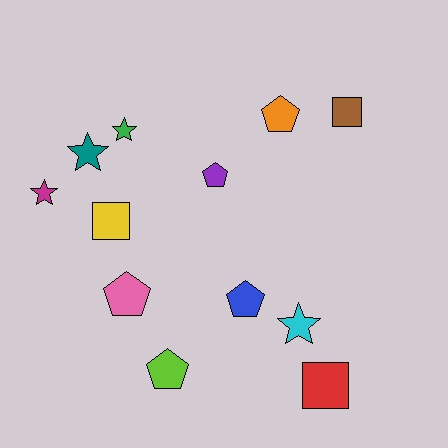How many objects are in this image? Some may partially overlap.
There are 12 objects.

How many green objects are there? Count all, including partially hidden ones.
There is 1 green object.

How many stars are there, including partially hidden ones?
There are 4 stars.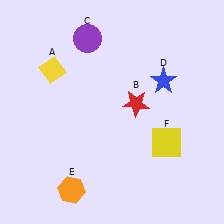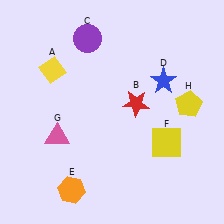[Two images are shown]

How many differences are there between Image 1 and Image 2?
There are 2 differences between the two images.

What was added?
A pink triangle (G), a yellow pentagon (H) were added in Image 2.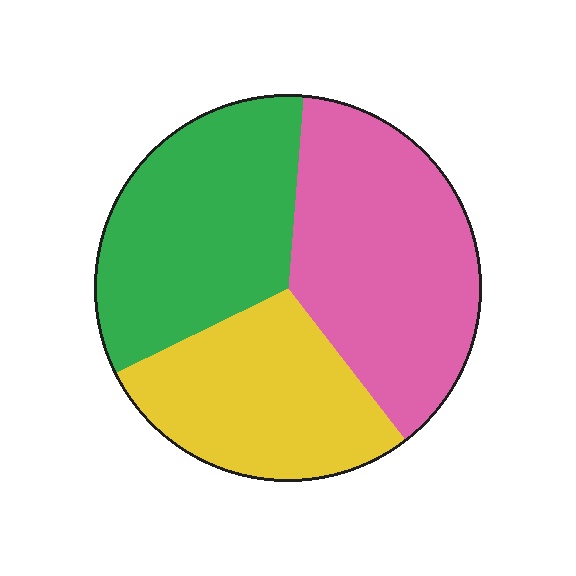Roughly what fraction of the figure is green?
Green covers about 35% of the figure.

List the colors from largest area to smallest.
From largest to smallest: pink, green, yellow.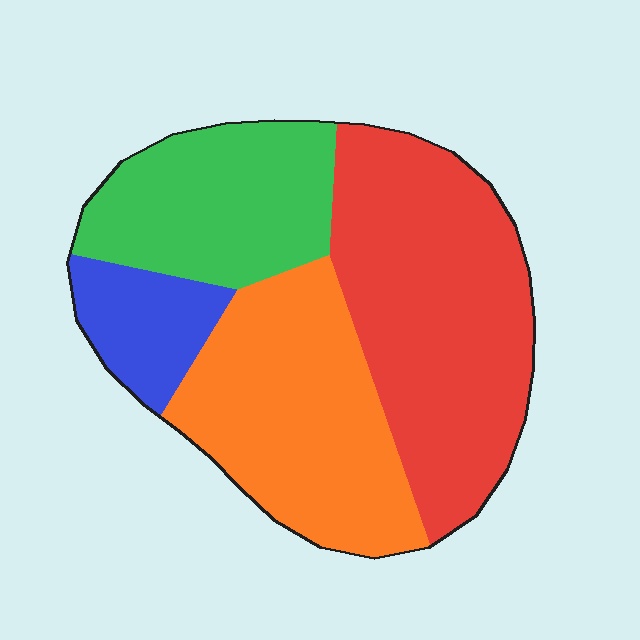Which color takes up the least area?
Blue, at roughly 10%.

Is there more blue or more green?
Green.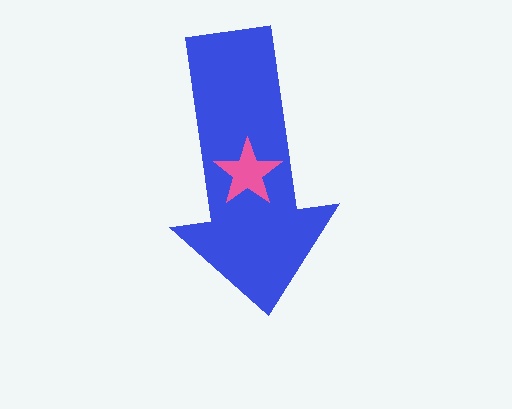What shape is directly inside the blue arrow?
The pink star.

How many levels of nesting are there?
2.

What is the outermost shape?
The blue arrow.